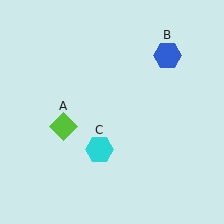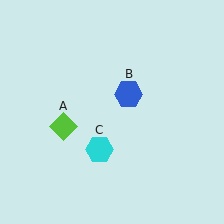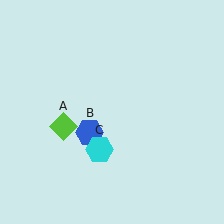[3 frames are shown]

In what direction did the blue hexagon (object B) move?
The blue hexagon (object B) moved down and to the left.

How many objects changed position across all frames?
1 object changed position: blue hexagon (object B).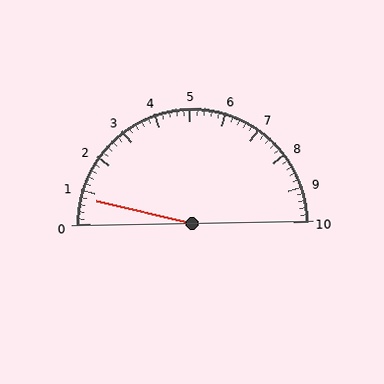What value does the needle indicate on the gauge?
The needle indicates approximately 0.8.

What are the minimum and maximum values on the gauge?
The gauge ranges from 0 to 10.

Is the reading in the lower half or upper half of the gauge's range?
The reading is in the lower half of the range (0 to 10).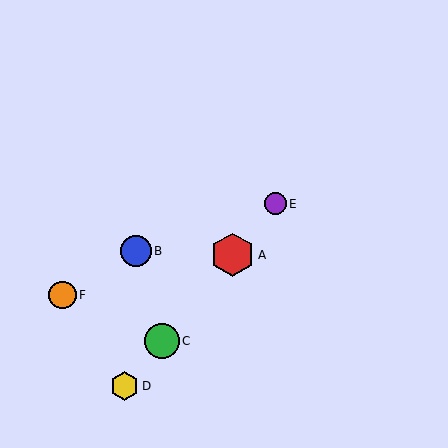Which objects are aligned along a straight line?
Objects A, C, D, E are aligned along a straight line.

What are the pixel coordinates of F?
Object F is at (63, 295).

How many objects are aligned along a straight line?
4 objects (A, C, D, E) are aligned along a straight line.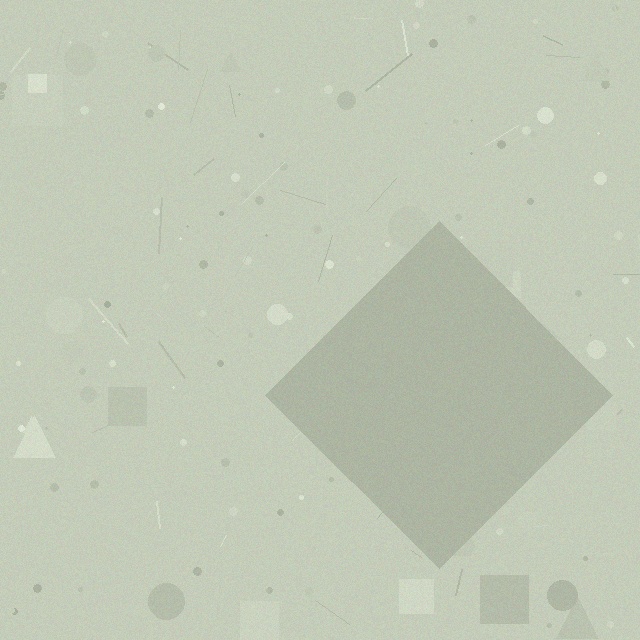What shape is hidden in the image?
A diamond is hidden in the image.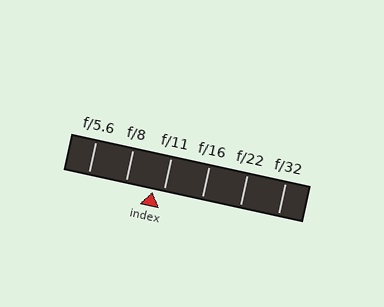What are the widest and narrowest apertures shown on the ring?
The widest aperture shown is f/5.6 and the narrowest is f/32.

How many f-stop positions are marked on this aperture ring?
There are 6 f-stop positions marked.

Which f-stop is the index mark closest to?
The index mark is closest to f/11.